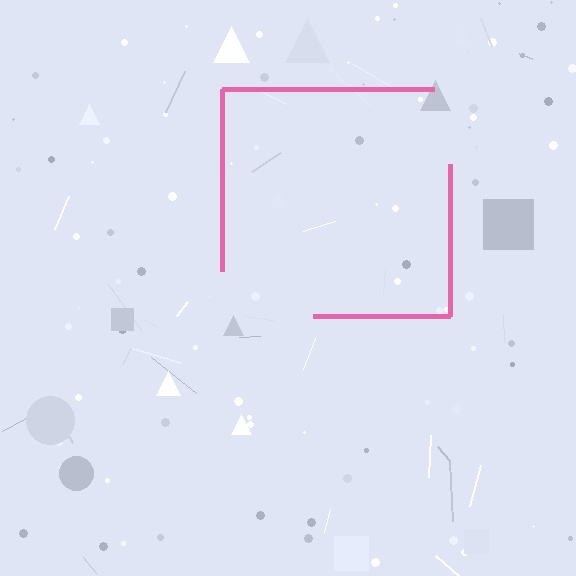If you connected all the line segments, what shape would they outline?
They would outline a square.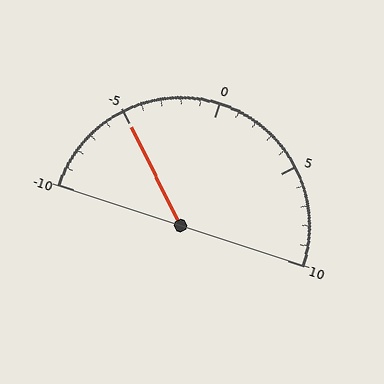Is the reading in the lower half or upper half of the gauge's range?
The reading is in the lower half of the range (-10 to 10).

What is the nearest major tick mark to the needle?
The nearest major tick mark is -5.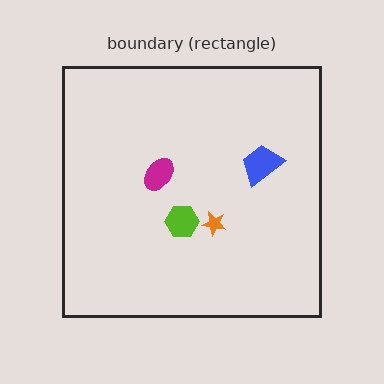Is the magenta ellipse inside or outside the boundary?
Inside.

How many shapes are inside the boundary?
4 inside, 0 outside.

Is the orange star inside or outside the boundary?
Inside.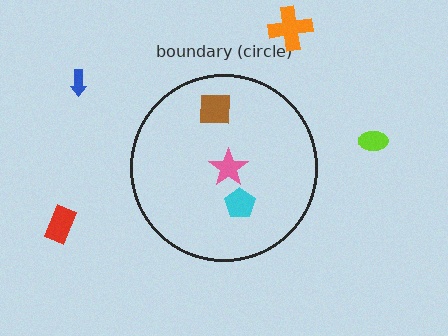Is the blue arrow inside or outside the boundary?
Outside.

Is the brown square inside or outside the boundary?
Inside.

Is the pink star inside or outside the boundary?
Inside.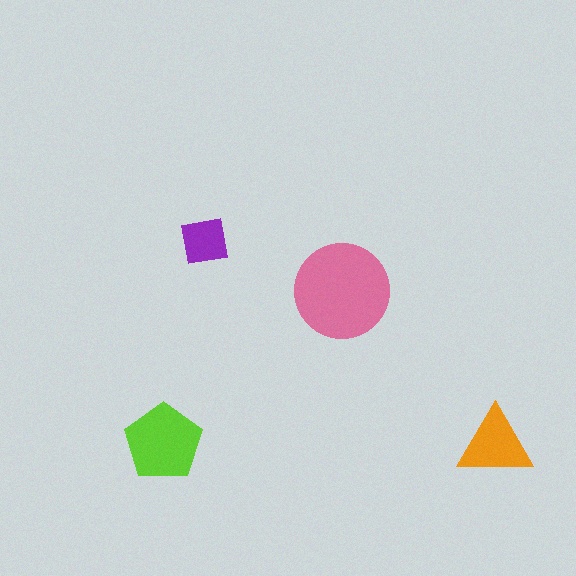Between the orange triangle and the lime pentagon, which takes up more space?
The lime pentagon.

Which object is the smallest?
The purple square.